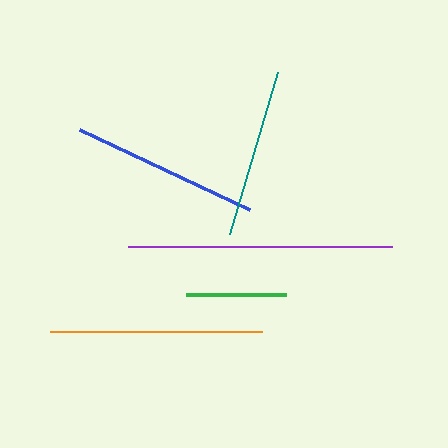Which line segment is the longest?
The purple line is the longest at approximately 264 pixels.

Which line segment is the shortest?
The green line is the shortest at approximately 100 pixels.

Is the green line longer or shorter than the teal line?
The teal line is longer than the green line.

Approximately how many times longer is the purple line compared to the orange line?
The purple line is approximately 1.2 times the length of the orange line.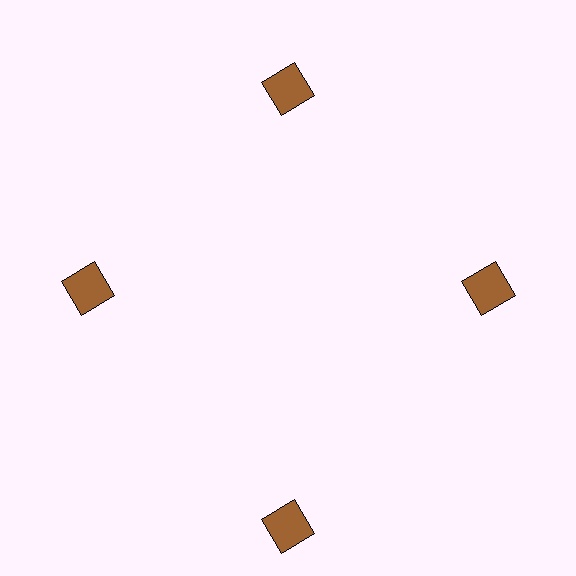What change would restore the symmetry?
The symmetry would be restored by moving it inward, back onto the ring so that all 4 squares sit at equal angles and equal distance from the center.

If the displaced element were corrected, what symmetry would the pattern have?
It would have 4-fold rotational symmetry — the pattern would map onto itself every 90 degrees.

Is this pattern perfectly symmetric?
No. The 4 brown squares are arranged in a ring, but one element near the 6 o'clock position is pushed outward from the center, breaking the 4-fold rotational symmetry.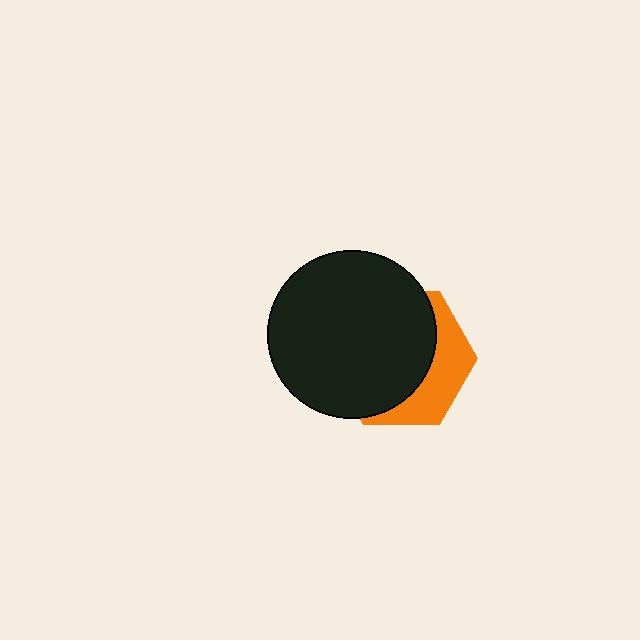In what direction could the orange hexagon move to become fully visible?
The orange hexagon could move toward the lower-right. That would shift it out from behind the black circle entirely.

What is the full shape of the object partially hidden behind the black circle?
The partially hidden object is an orange hexagon.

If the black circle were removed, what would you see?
You would see the complete orange hexagon.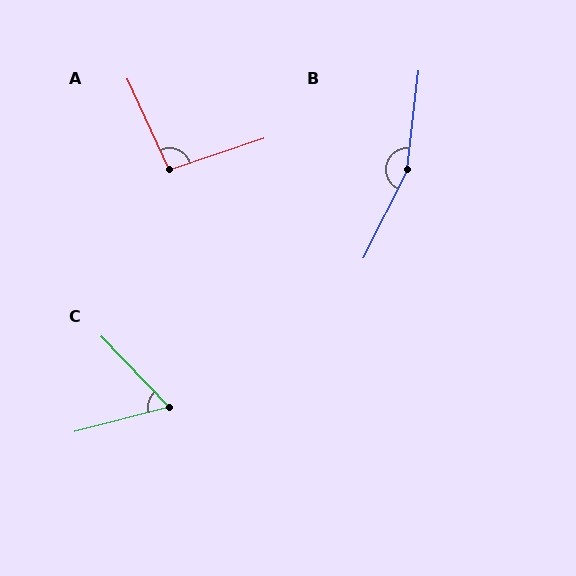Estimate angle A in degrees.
Approximately 96 degrees.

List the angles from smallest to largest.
C (61°), A (96°), B (160°).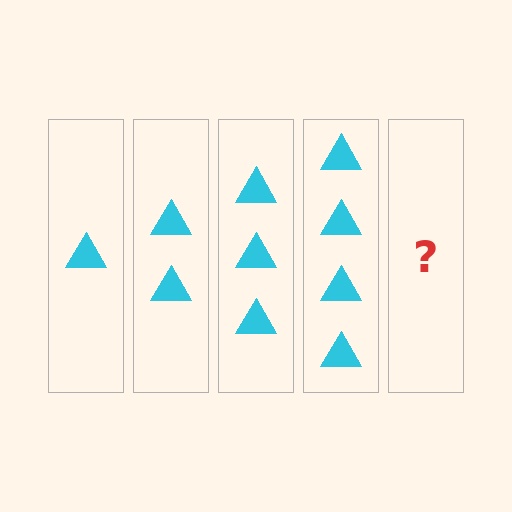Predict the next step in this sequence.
The next step is 5 triangles.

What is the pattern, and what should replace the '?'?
The pattern is that each step adds one more triangle. The '?' should be 5 triangles.